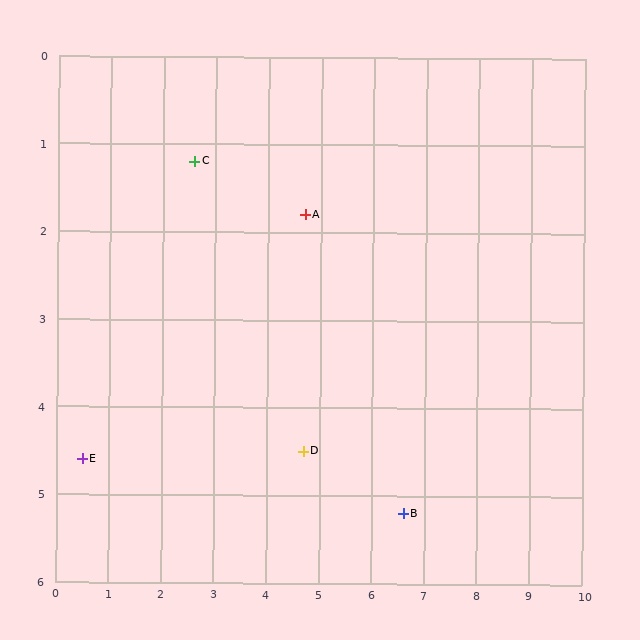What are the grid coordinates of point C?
Point C is at approximately (2.6, 1.2).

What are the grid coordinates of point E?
Point E is at approximately (0.5, 4.6).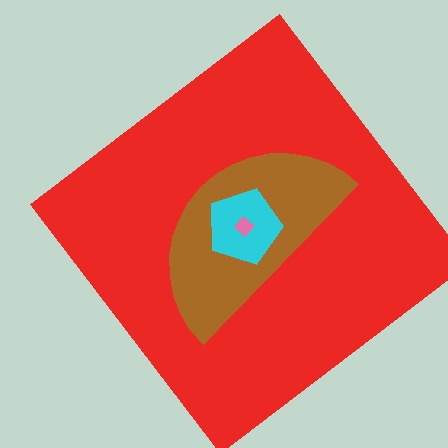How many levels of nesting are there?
4.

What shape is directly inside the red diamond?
The brown semicircle.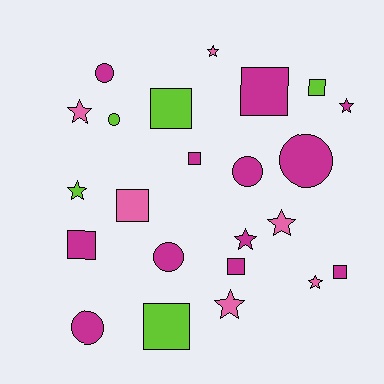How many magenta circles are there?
There are 5 magenta circles.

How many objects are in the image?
There are 23 objects.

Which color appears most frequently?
Magenta, with 12 objects.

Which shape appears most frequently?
Square, with 9 objects.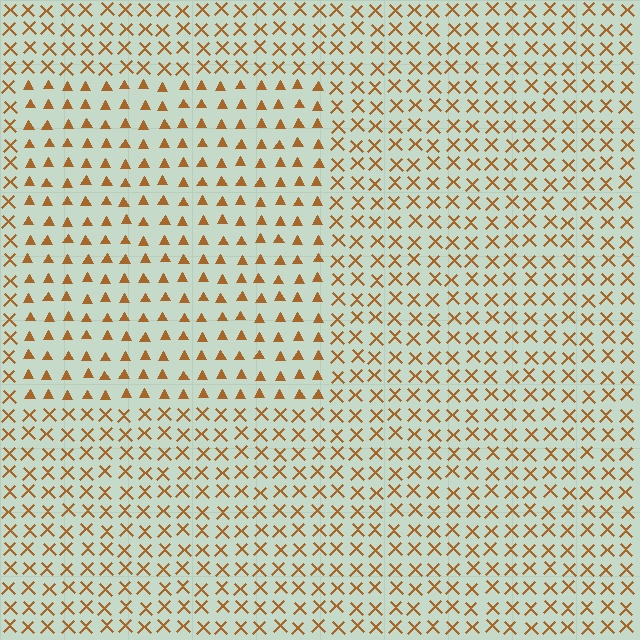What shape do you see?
I see a rectangle.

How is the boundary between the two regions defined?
The boundary is defined by a change in element shape: triangles inside vs. X marks outside. All elements share the same color and spacing.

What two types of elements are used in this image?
The image uses triangles inside the rectangle region and X marks outside it.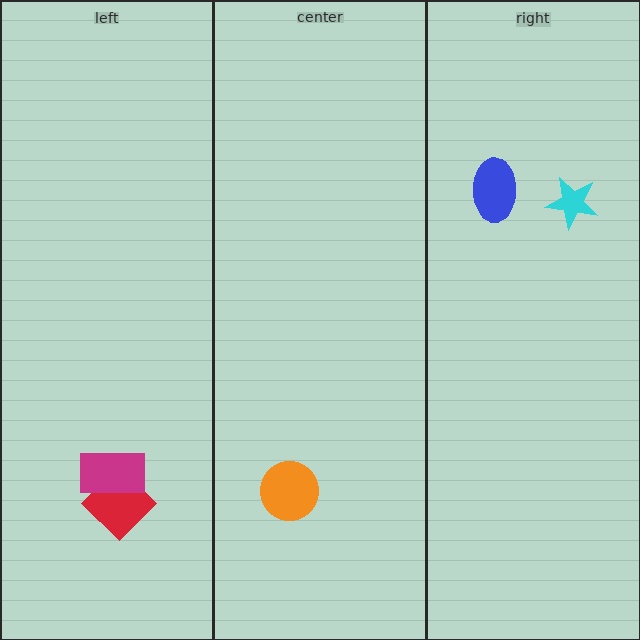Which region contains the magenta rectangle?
The left region.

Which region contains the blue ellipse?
The right region.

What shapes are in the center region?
The orange circle.